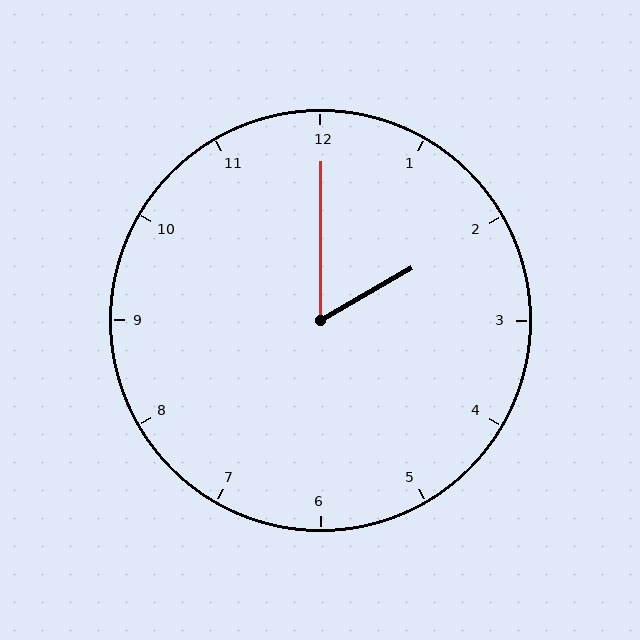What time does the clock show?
2:00.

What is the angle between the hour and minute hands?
Approximately 60 degrees.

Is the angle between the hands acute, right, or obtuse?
It is acute.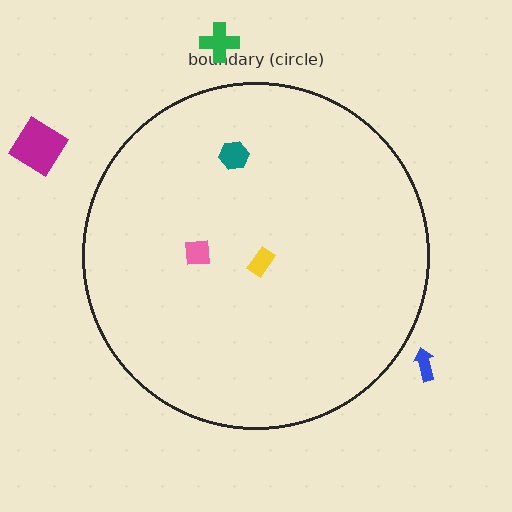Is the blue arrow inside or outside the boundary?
Outside.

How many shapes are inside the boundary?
3 inside, 3 outside.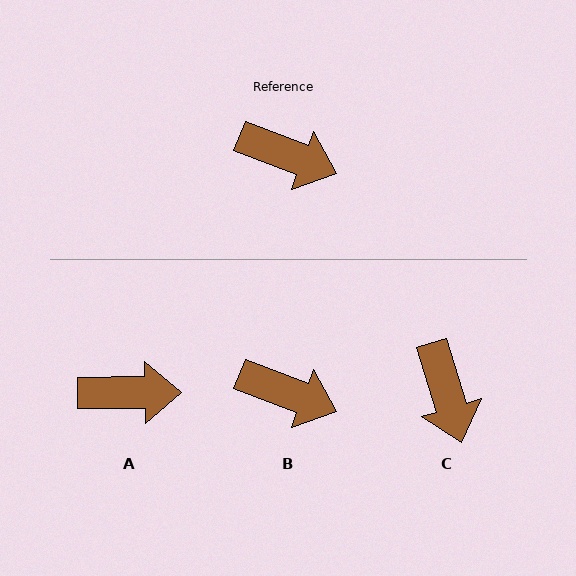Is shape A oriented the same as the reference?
No, it is off by about 22 degrees.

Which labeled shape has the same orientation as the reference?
B.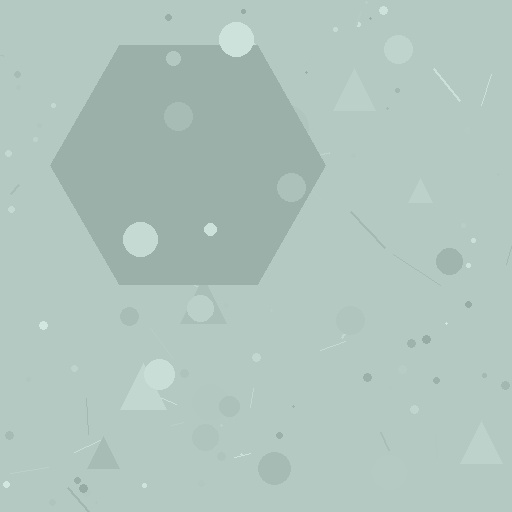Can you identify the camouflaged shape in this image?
The camouflaged shape is a hexagon.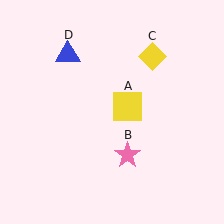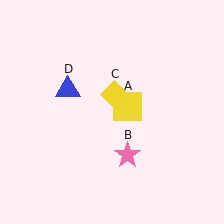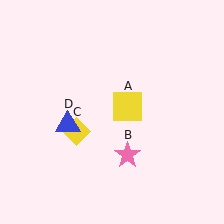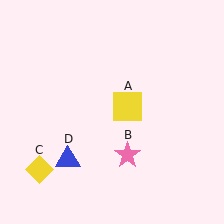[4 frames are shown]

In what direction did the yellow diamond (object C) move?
The yellow diamond (object C) moved down and to the left.